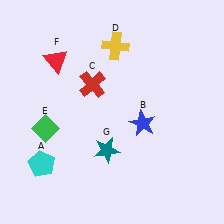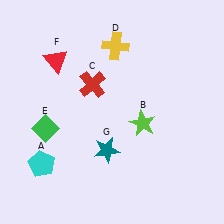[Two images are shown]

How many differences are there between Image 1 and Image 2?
There is 1 difference between the two images.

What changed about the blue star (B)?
In Image 1, B is blue. In Image 2, it changed to lime.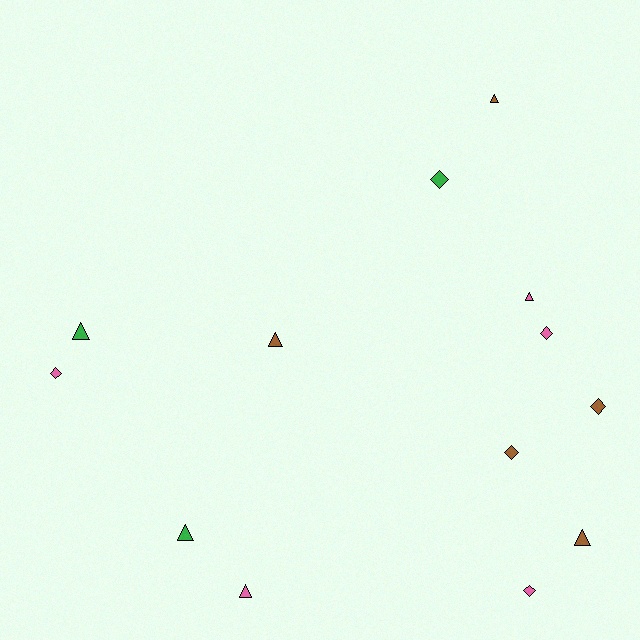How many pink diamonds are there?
There are 3 pink diamonds.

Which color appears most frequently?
Brown, with 5 objects.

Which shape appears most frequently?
Triangle, with 7 objects.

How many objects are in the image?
There are 13 objects.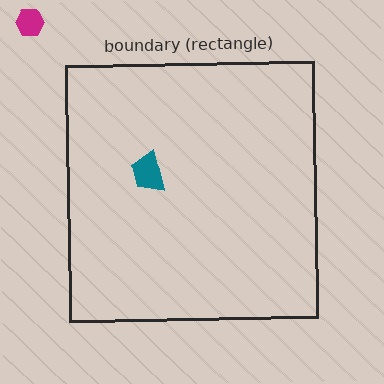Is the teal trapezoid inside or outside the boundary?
Inside.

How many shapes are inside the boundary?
1 inside, 1 outside.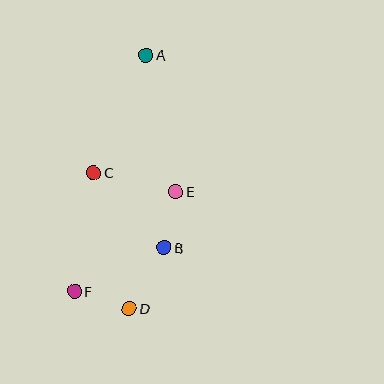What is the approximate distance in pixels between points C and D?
The distance between C and D is approximately 140 pixels.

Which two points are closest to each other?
Points D and F are closest to each other.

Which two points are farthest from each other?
Points A and D are farthest from each other.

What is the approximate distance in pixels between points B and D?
The distance between B and D is approximately 70 pixels.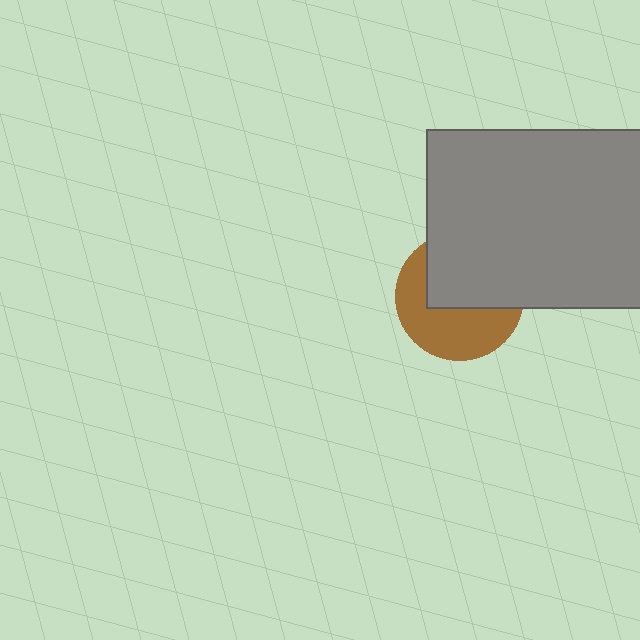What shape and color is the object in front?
The object in front is a gray rectangle.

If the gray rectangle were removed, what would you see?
You would see the complete brown circle.